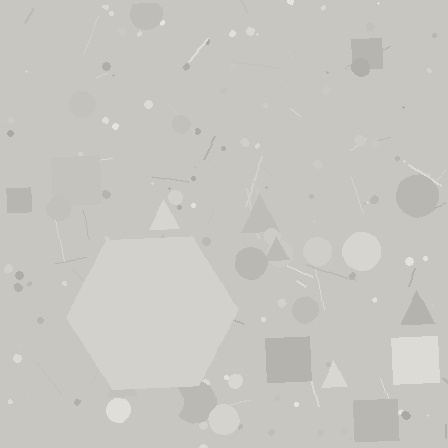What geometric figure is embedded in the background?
A hexagon is embedded in the background.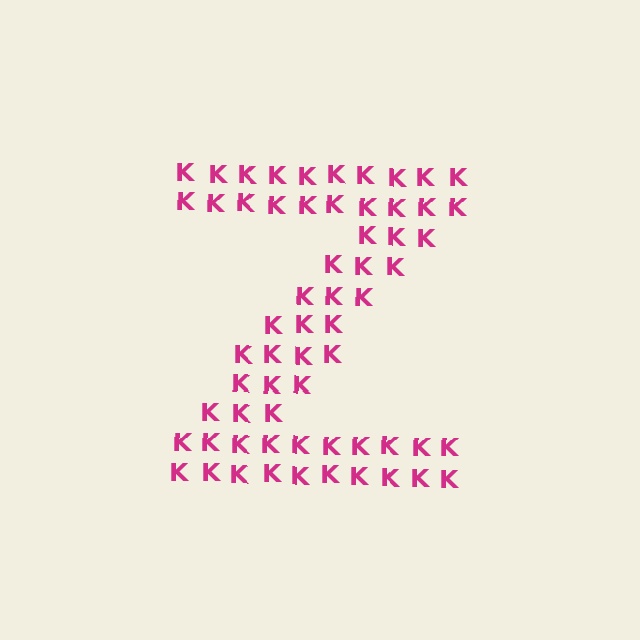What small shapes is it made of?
It is made of small letter K's.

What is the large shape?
The large shape is the letter Z.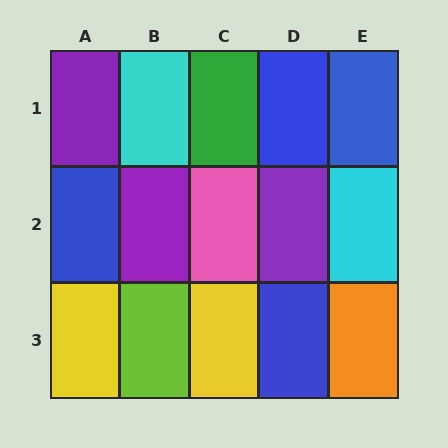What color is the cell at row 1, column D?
Blue.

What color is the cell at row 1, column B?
Cyan.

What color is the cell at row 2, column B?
Purple.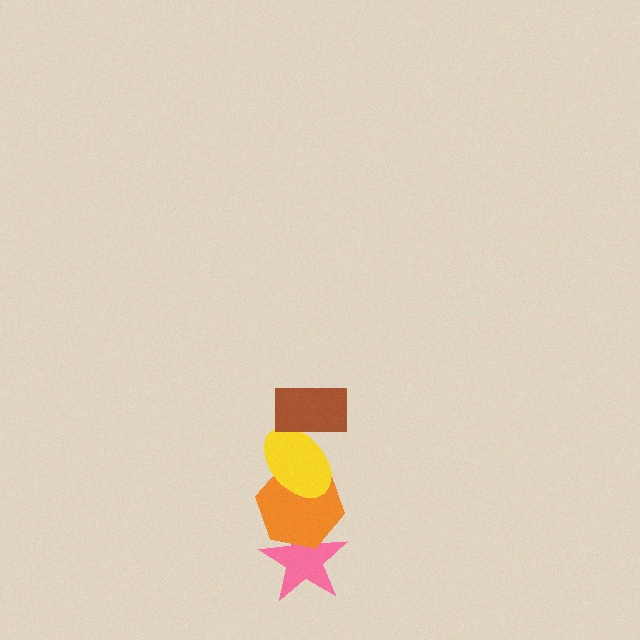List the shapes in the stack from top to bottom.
From top to bottom: the brown rectangle, the yellow ellipse, the orange hexagon, the pink star.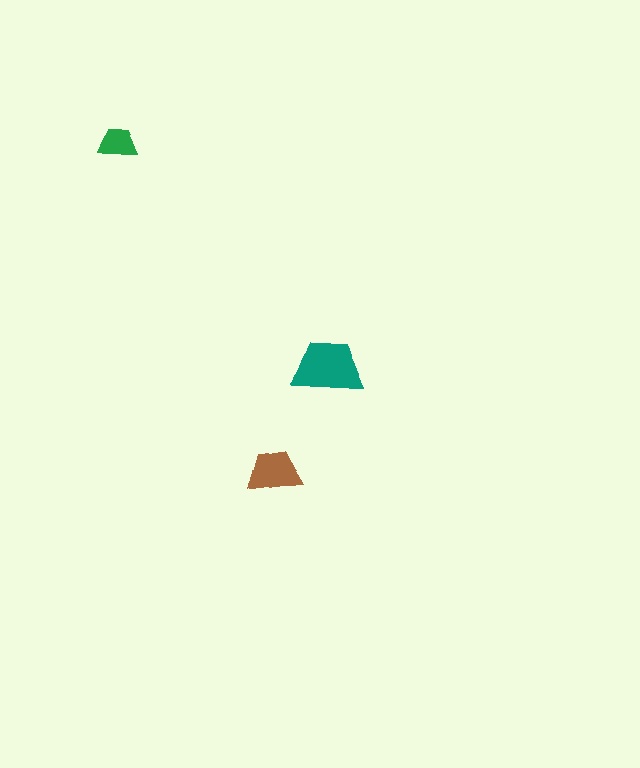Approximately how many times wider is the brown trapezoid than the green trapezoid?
About 1.5 times wider.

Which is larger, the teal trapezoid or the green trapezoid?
The teal one.